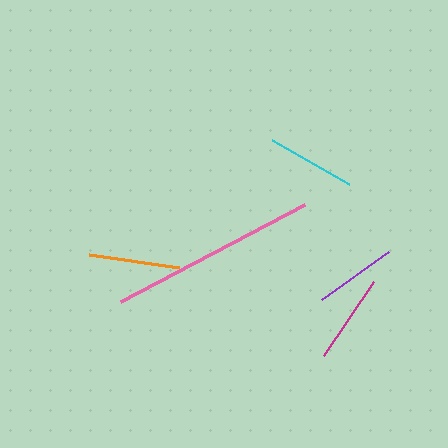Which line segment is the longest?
The pink line is the longest at approximately 208 pixels.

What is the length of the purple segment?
The purple segment is approximately 82 pixels long.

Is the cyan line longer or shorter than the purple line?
The cyan line is longer than the purple line.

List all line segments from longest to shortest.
From longest to shortest: pink, orange, magenta, cyan, purple.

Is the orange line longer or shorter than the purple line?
The orange line is longer than the purple line.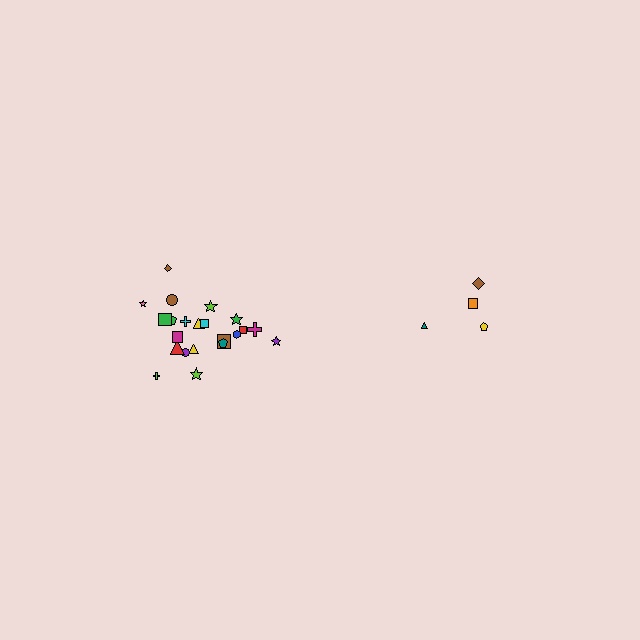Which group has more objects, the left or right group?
The left group.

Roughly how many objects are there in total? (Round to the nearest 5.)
Roughly 25 objects in total.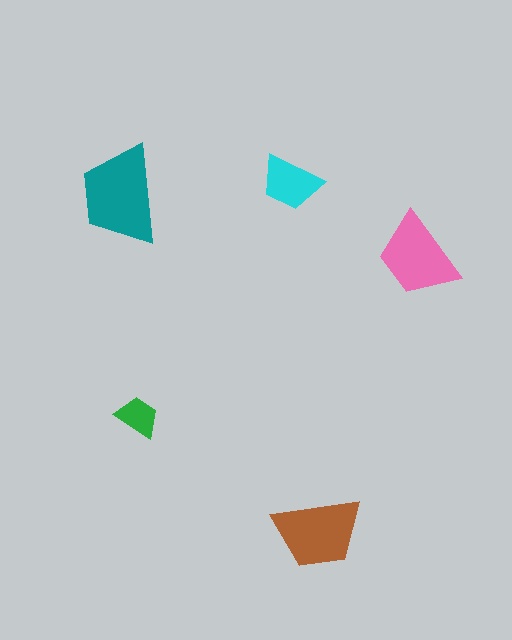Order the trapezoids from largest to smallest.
the teal one, the brown one, the pink one, the cyan one, the green one.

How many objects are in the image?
There are 5 objects in the image.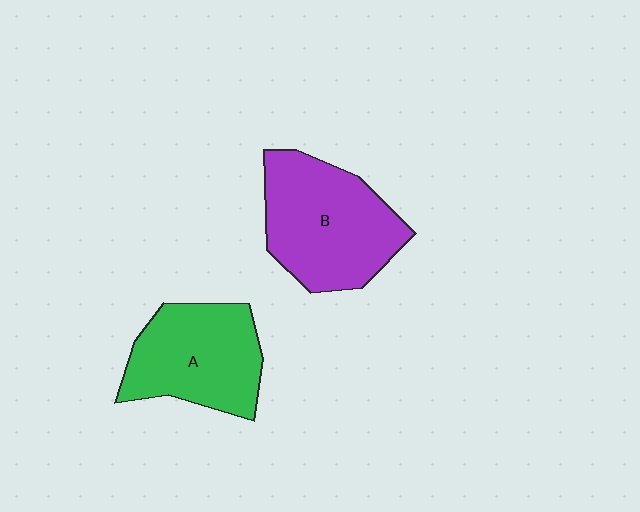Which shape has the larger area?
Shape B (purple).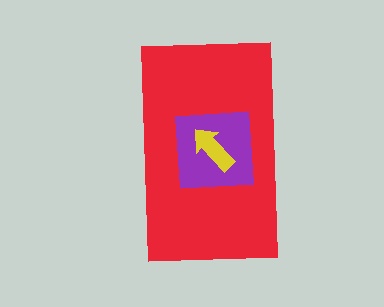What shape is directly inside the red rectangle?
The purple square.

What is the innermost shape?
The yellow arrow.